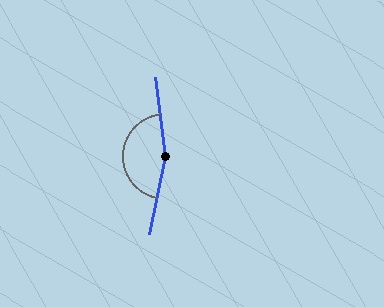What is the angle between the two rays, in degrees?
Approximately 161 degrees.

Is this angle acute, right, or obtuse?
It is obtuse.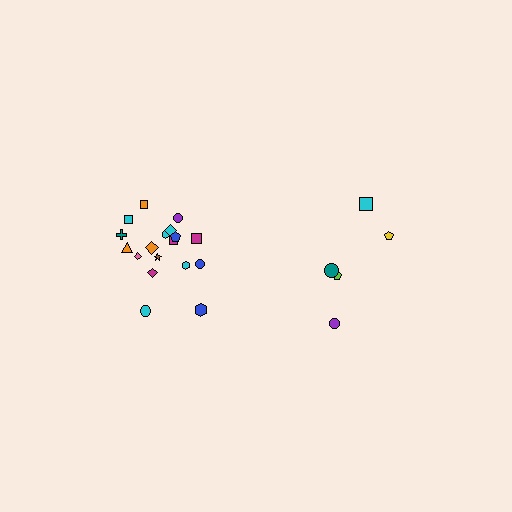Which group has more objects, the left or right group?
The left group.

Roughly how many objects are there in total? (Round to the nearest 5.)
Roughly 25 objects in total.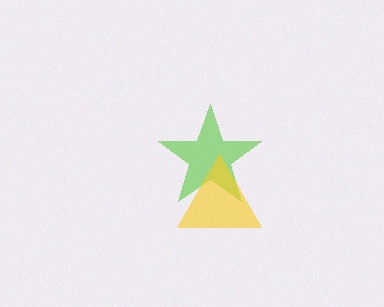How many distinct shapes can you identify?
There are 2 distinct shapes: a lime star, a yellow triangle.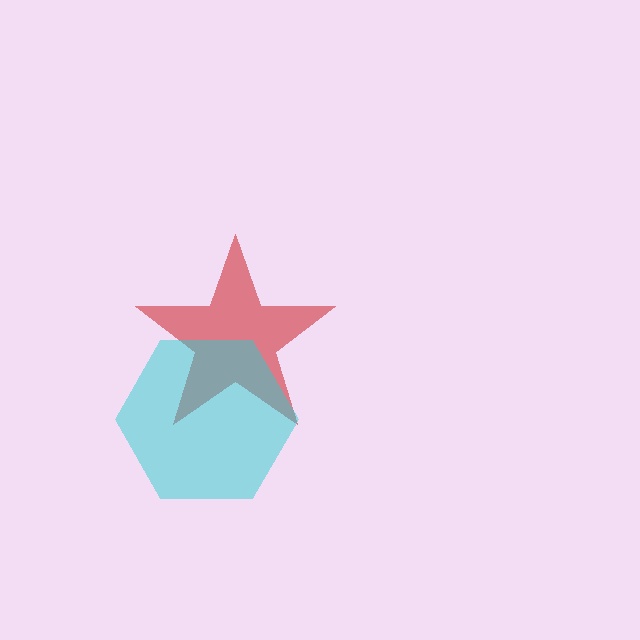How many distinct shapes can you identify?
There are 2 distinct shapes: a red star, a cyan hexagon.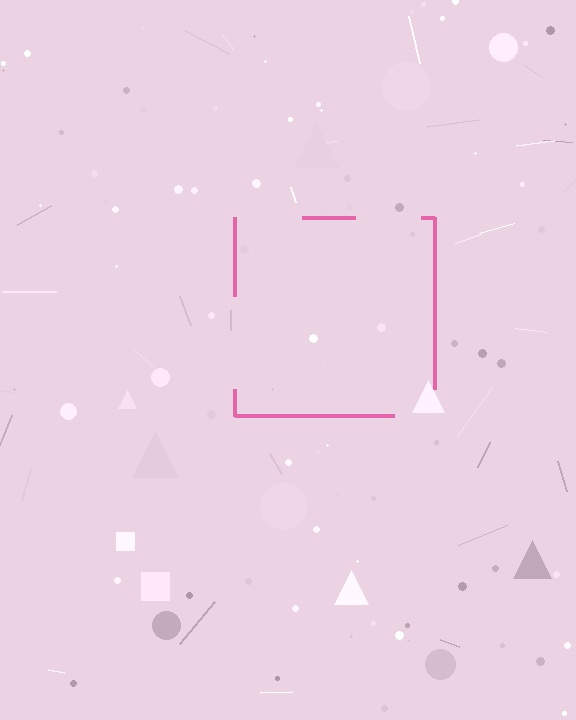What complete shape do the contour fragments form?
The contour fragments form a square.